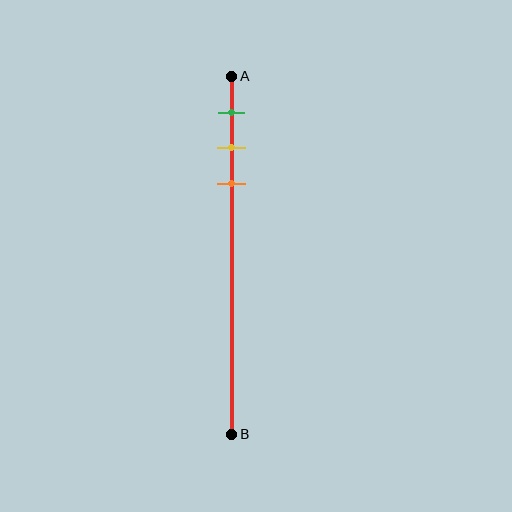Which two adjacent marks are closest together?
The yellow and orange marks are the closest adjacent pair.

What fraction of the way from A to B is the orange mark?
The orange mark is approximately 30% (0.3) of the way from A to B.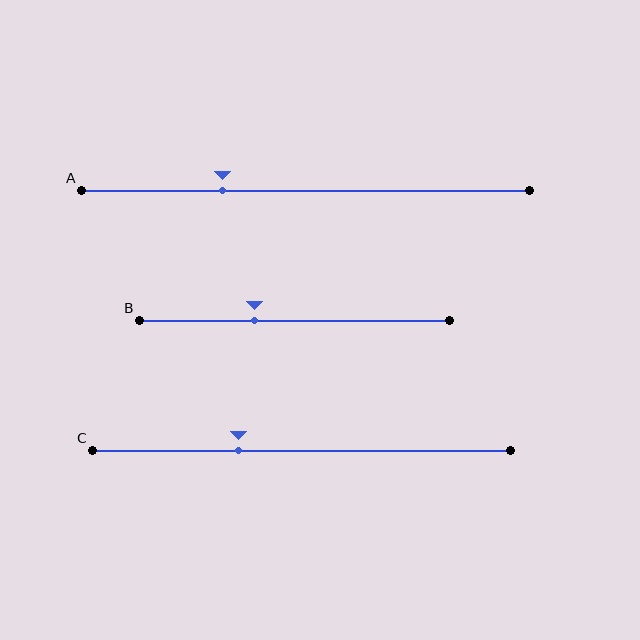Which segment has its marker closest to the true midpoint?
Segment B has its marker closest to the true midpoint.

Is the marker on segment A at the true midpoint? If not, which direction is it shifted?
No, the marker on segment A is shifted to the left by about 19% of the segment length.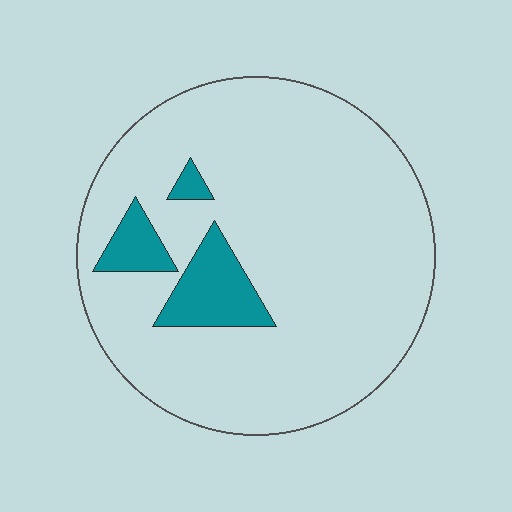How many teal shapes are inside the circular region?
3.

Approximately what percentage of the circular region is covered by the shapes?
Approximately 10%.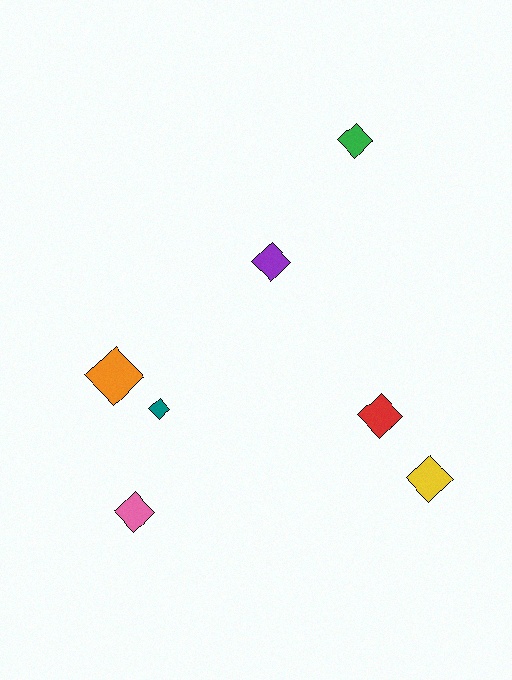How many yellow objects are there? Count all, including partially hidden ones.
There is 1 yellow object.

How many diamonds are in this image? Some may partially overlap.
There are 7 diamonds.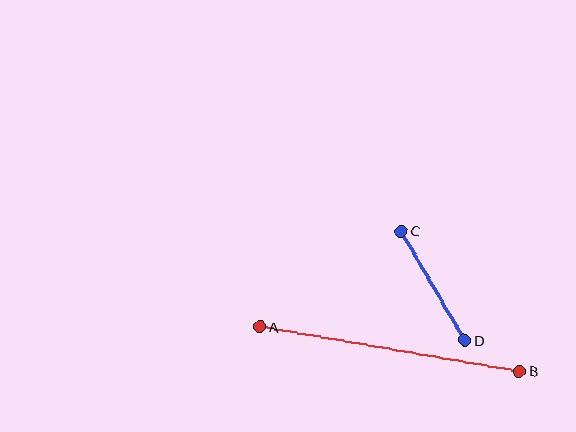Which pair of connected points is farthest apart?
Points A and B are farthest apart.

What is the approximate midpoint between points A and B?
The midpoint is at approximately (390, 349) pixels.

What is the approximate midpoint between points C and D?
The midpoint is at approximately (433, 286) pixels.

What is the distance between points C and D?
The distance is approximately 126 pixels.